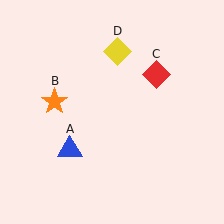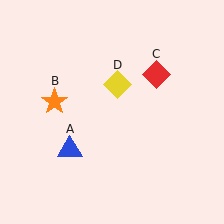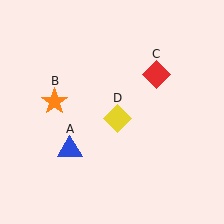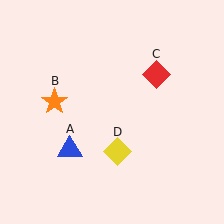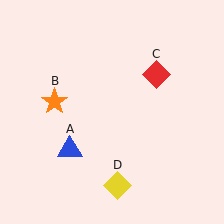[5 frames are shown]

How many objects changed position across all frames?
1 object changed position: yellow diamond (object D).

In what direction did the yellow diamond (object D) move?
The yellow diamond (object D) moved down.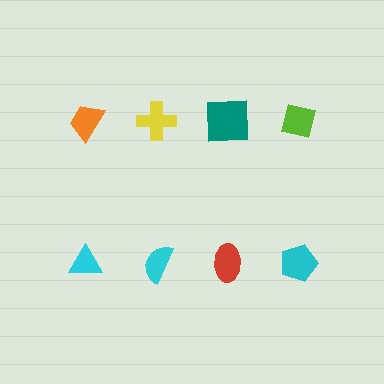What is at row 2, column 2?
A cyan semicircle.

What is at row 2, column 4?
A cyan pentagon.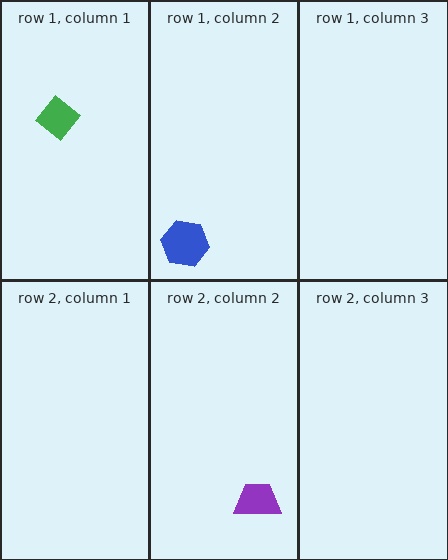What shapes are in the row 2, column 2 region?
The purple trapezoid.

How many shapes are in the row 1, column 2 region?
1.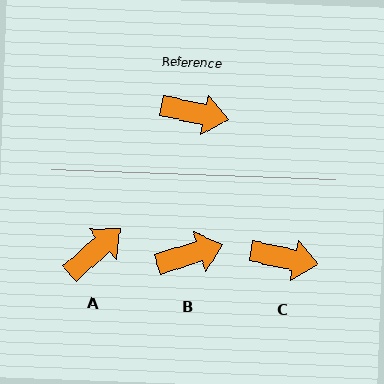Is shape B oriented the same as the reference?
No, it is off by about 29 degrees.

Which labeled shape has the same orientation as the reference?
C.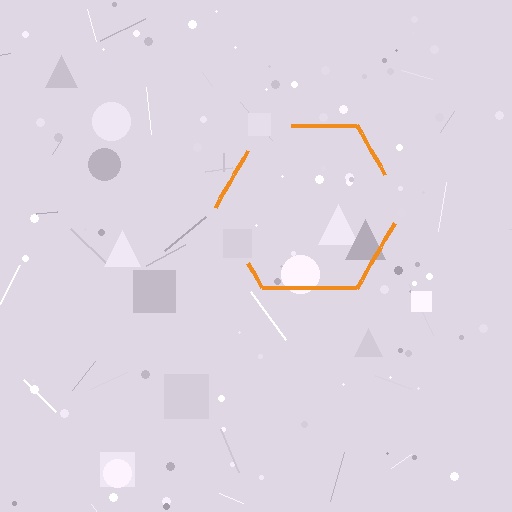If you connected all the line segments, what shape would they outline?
They would outline a hexagon.